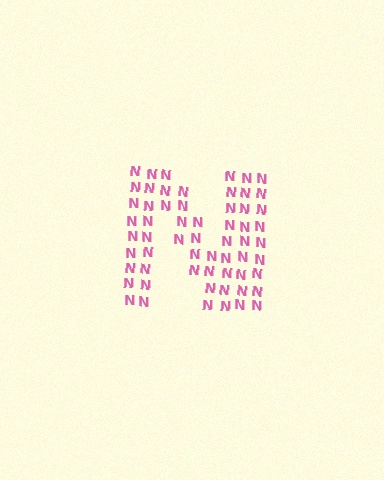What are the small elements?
The small elements are letter N's.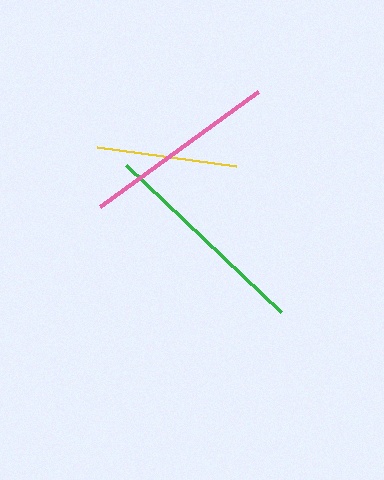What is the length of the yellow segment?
The yellow segment is approximately 140 pixels long.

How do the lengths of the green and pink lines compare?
The green and pink lines are approximately the same length.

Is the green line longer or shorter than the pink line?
The green line is longer than the pink line.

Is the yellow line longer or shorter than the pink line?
The pink line is longer than the yellow line.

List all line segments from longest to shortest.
From longest to shortest: green, pink, yellow.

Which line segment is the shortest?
The yellow line is the shortest at approximately 140 pixels.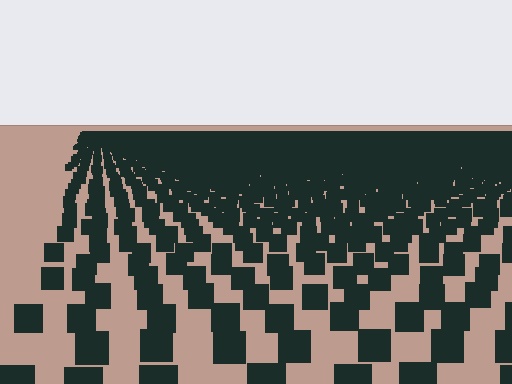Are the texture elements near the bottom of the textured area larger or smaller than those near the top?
Larger. Near the bottom, elements are closer to the viewer and appear at a bigger on-screen size.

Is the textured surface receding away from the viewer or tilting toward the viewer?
The surface is receding away from the viewer. Texture elements get smaller and denser toward the top.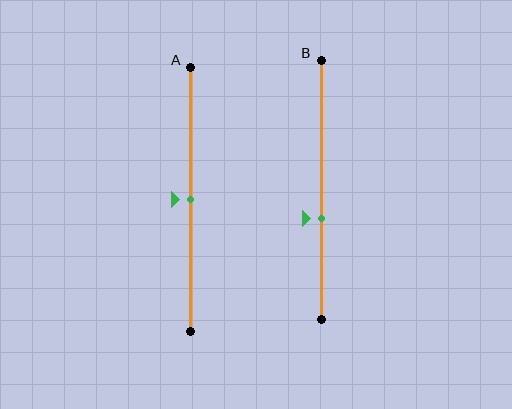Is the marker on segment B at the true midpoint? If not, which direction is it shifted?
No, the marker on segment B is shifted downward by about 11% of the segment length.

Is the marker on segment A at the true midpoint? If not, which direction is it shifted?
Yes, the marker on segment A is at the true midpoint.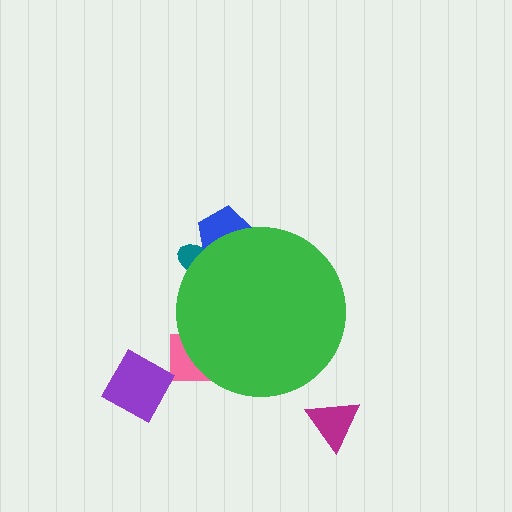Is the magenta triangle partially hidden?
No, the magenta triangle is fully visible.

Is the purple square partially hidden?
No, the purple square is fully visible.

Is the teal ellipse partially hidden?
Yes, the teal ellipse is partially hidden behind the green circle.